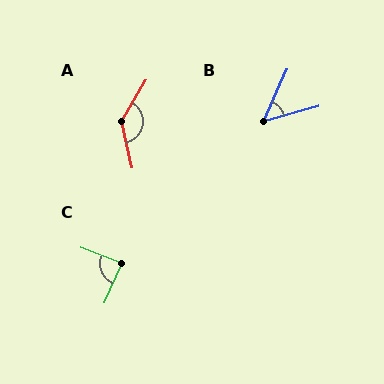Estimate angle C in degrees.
Approximately 87 degrees.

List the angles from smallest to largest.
B (50°), C (87°), A (136°).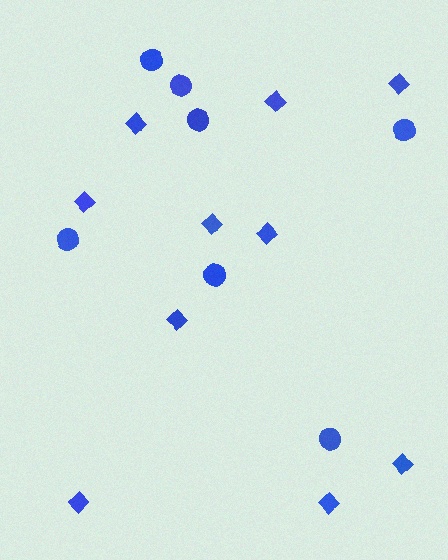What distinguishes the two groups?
There are 2 groups: one group of diamonds (10) and one group of circles (7).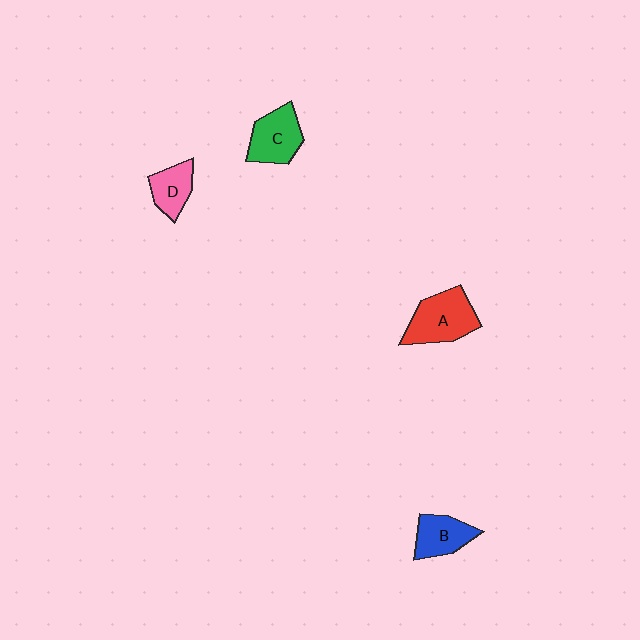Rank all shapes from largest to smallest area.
From largest to smallest: A (red), C (green), B (blue), D (pink).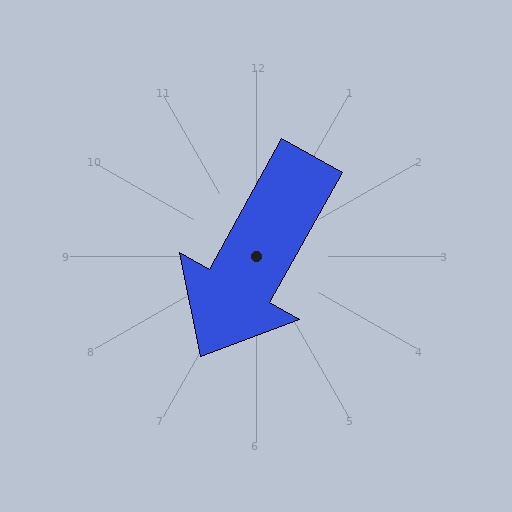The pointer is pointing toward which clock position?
Roughly 7 o'clock.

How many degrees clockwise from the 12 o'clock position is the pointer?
Approximately 209 degrees.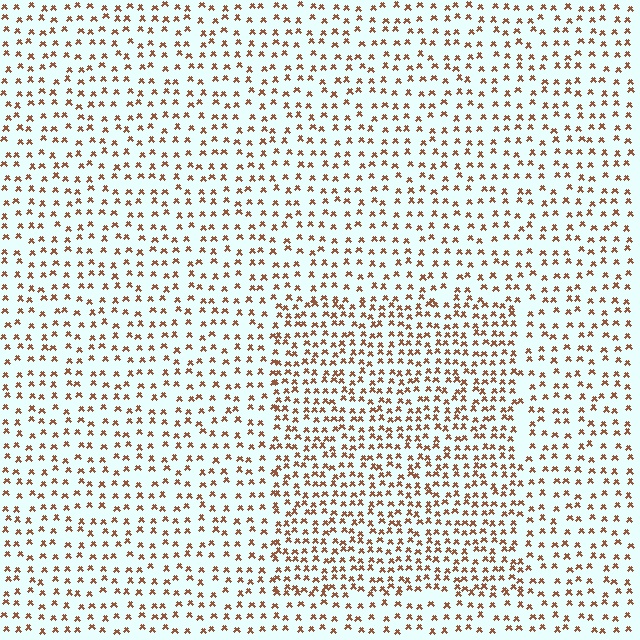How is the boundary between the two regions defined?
The boundary is defined by a change in element density (approximately 1.7x ratio). All elements are the same color, size, and shape.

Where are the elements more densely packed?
The elements are more densely packed inside the rectangle boundary.